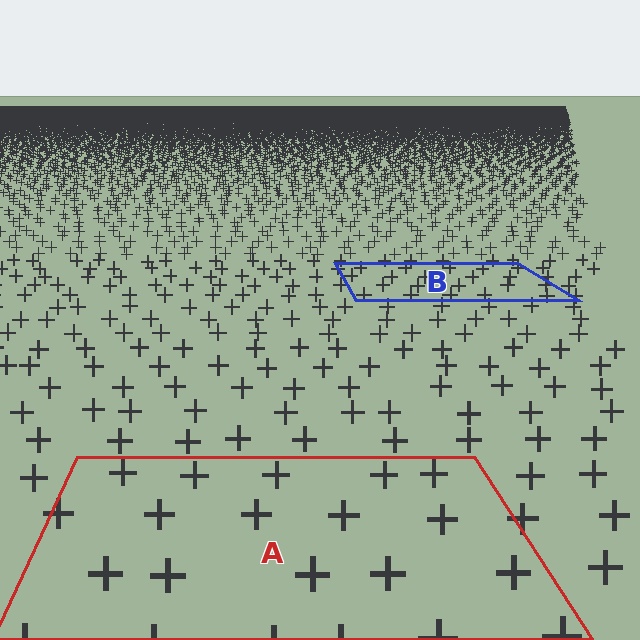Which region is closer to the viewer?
Region A is closer. The texture elements there are larger and more spread out.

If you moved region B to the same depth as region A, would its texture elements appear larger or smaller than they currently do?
They would appear larger. At a closer depth, the same texture elements are projected at a bigger on-screen size.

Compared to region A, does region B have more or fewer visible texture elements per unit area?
Region B has more texture elements per unit area — they are packed more densely because it is farther away.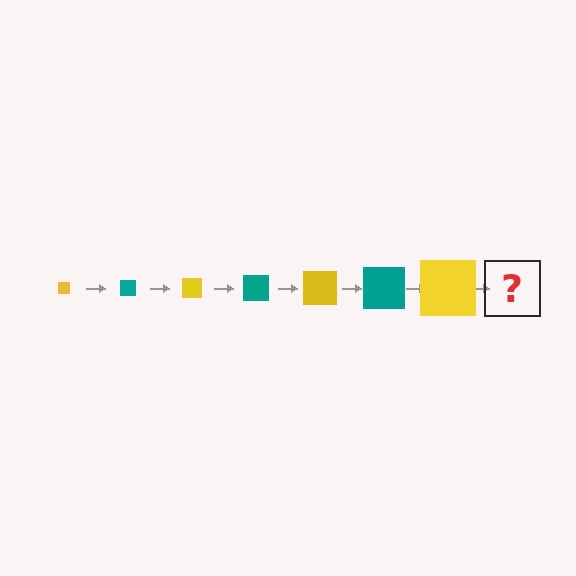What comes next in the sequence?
The next element should be a teal square, larger than the previous one.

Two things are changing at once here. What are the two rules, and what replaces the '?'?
The two rules are that the square grows larger each step and the color cycles through yellow and teal. The '?' should be a teal square, larger than the previous one.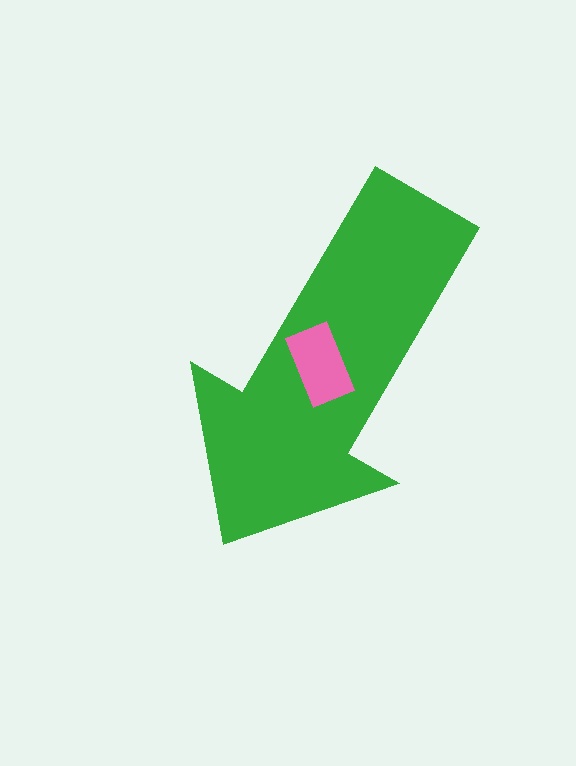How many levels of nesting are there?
2.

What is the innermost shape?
The pink rectangle.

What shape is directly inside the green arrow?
The pink rectangle.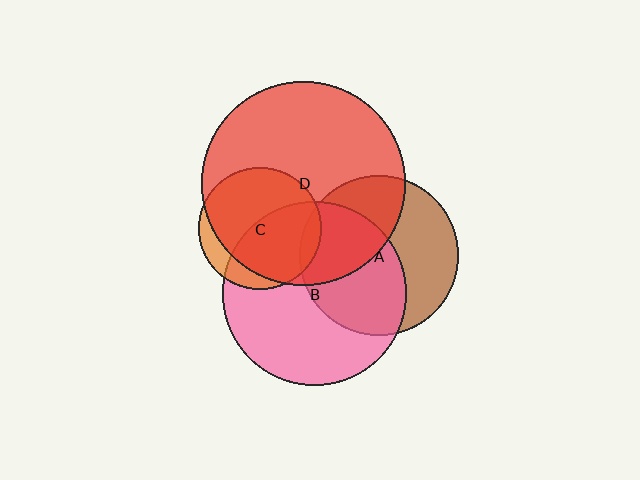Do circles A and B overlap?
Yes.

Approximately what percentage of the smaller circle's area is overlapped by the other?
Approximately 55%.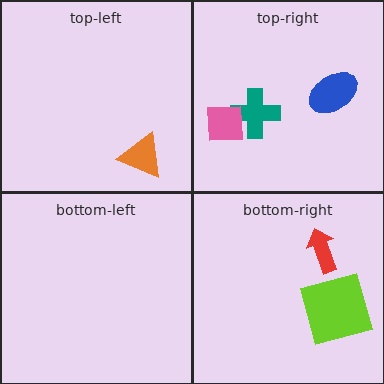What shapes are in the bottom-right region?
The lime square, the red arrow.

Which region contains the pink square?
The top-right region.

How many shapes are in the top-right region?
3.